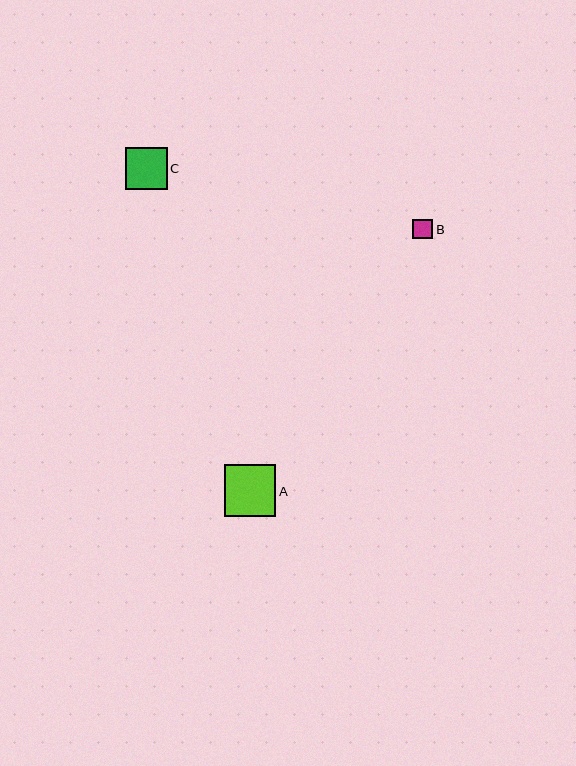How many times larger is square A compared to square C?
Square A is approximately 1.2 times the size of square C.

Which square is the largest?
Square A is the largest with a size of approximately 51 pixels.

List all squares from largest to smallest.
From largest to smallest: A, C, B.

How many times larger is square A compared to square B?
Square A is approximately 2.6 times the size of square B.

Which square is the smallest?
Square B is the smallest with a size of approximately 20 pixels.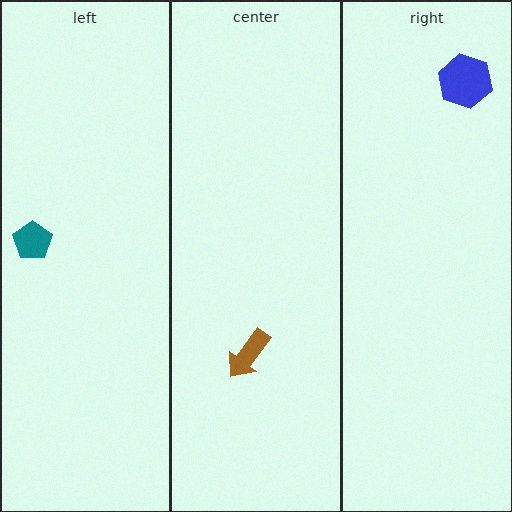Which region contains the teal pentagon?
The left region.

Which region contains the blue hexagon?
The right region.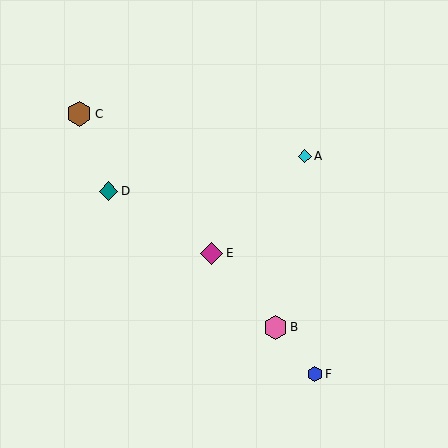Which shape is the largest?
The brown hexagon (labeled C) is the largest.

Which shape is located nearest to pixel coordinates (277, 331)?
The pink hexagon (labeled B) at (275, 327) is nearest to that location.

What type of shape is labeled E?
Shape E is a magenta diamond.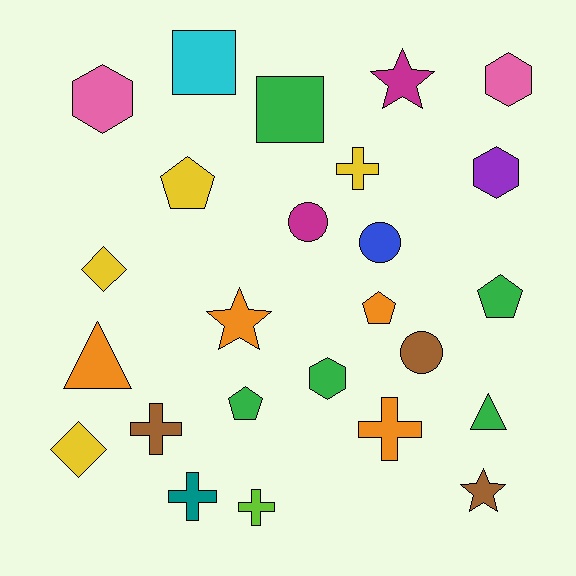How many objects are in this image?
There are 25 objects.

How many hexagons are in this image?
There are 4 hexagons.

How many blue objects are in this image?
There is 1 blue object.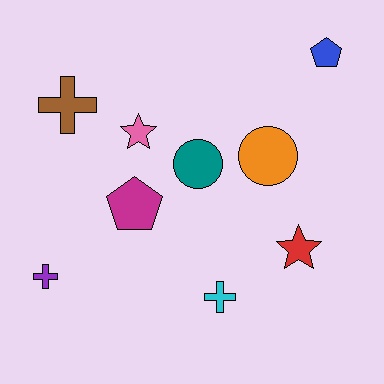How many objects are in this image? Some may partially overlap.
There are 9 objects.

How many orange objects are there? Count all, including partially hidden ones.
There is 1 orange object.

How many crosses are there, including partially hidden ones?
There are 3 crosses.